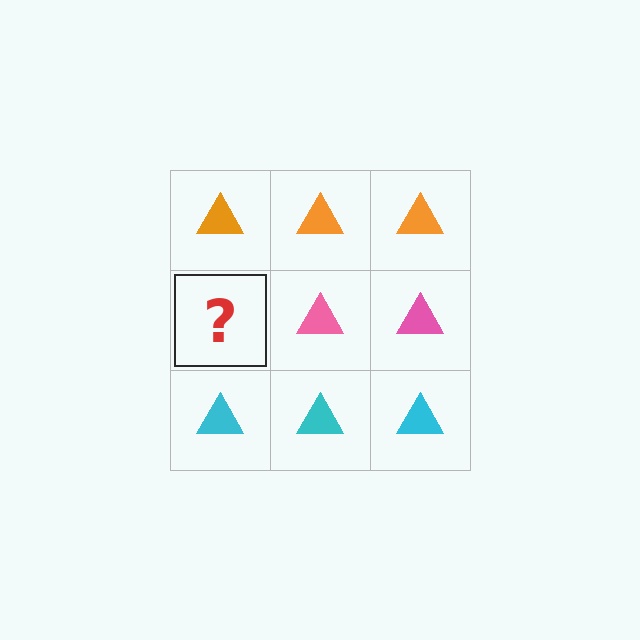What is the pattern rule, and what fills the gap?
The rule is that each row has a consistent color. The gap should be filled with a pink triangle.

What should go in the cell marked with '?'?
The missing cell should contain a pink triangle.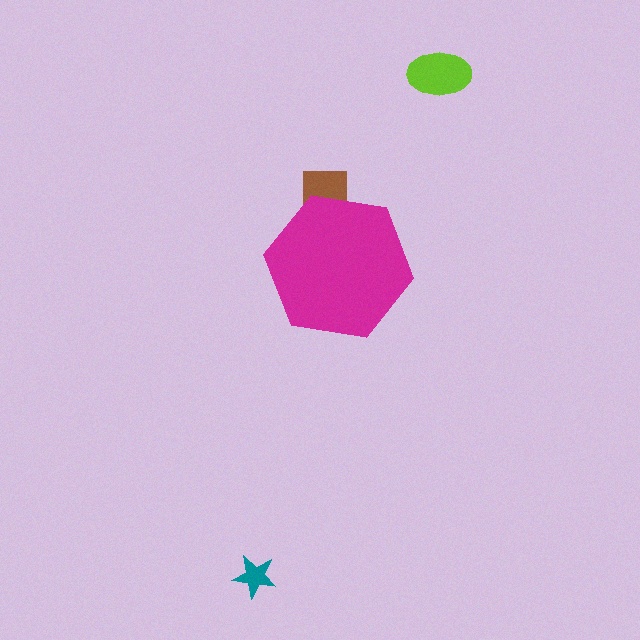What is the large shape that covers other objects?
A magenta hexagon.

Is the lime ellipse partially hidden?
No, the lime ellipse is fully visible.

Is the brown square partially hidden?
Yes, the brown square is partially hidden behind the magenta hexagon.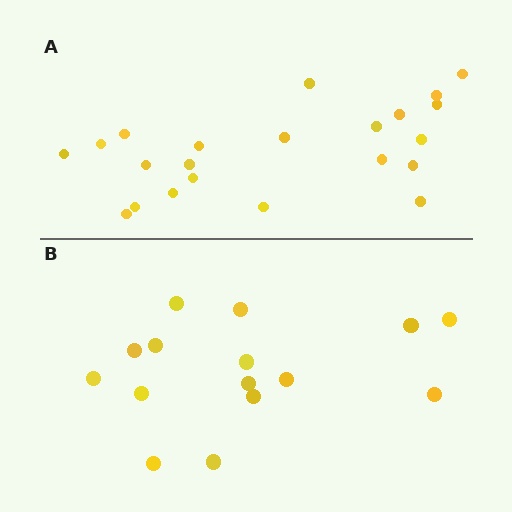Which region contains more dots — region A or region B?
Region A (the top region) has more dots.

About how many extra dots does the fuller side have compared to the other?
Region A has roughly 8 or so more dots than region B.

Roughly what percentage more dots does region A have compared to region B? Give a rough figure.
About 45% more.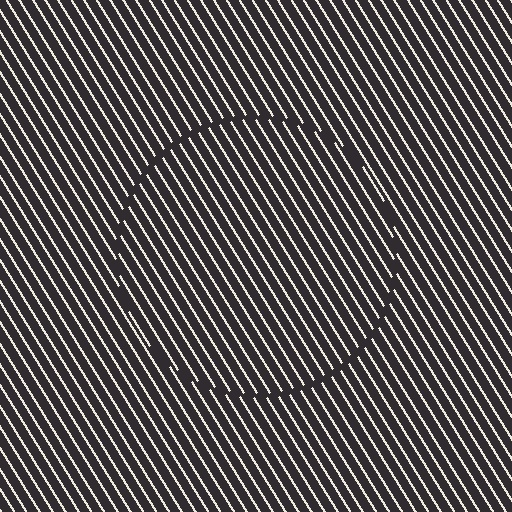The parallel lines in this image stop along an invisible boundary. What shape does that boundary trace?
An illusory circle. The interior of the shape contains the same grating, shifted by half a period — the contour is defined by the phase discontinuity where line-ends from the inner and outer gratings abut.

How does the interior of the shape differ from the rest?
The interior of the shape contains the same grating, shifted by half a period — the contour is defined by the phase discontinuity where line-ends from the inner and outer gratings abut.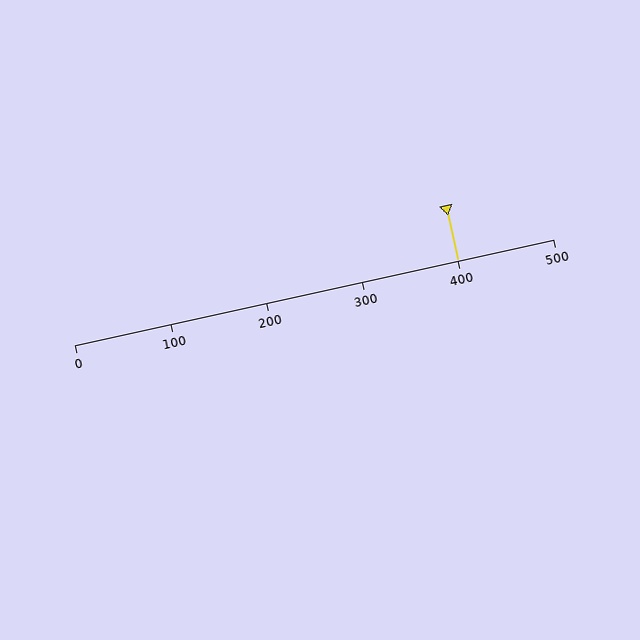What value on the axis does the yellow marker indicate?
The marker indicates approximately 400.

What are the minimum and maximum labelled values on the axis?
The axis runs from 0 to 500.